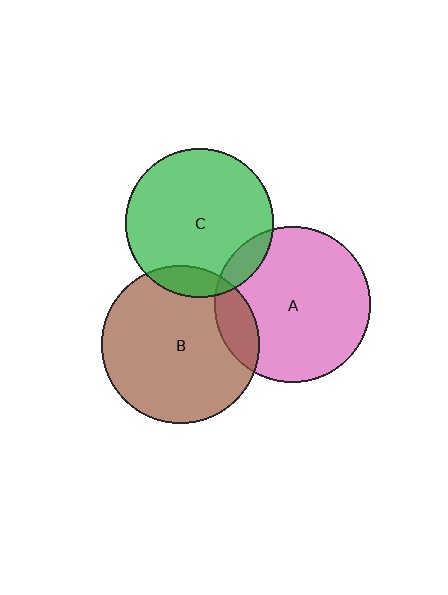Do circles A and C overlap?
Yes.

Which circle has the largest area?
Circle B (brown).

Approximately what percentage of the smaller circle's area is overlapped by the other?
Approximately 10%.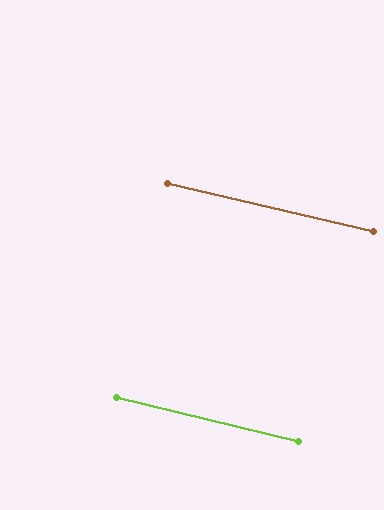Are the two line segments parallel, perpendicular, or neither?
Parallel — their directions differ by only 0.4°.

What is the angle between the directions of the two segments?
Approximately 0 degrees.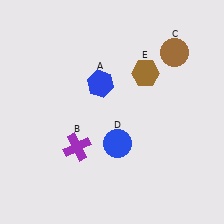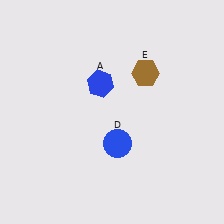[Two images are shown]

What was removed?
The brown circle (C), the purple cross (B) were removed in Image 2.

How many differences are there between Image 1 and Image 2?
There are 2 differences between the two images.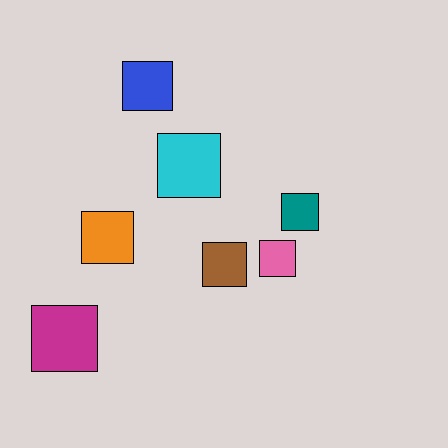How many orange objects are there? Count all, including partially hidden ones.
There is 1 orange object.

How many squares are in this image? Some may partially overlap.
There are 7 squares.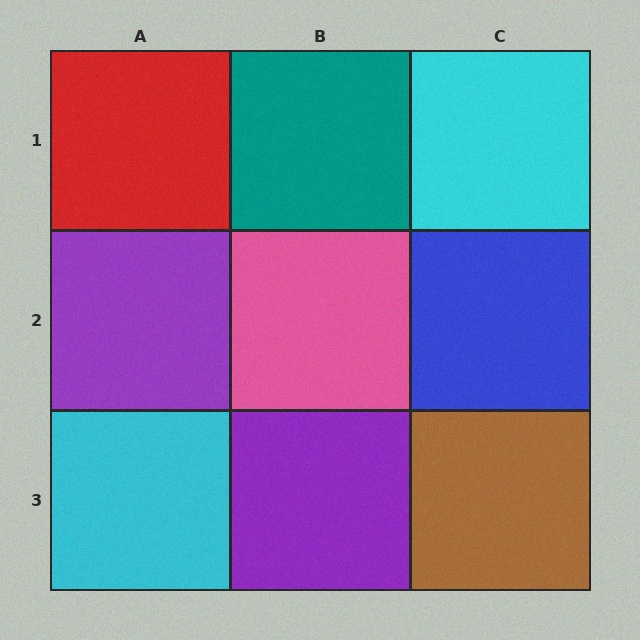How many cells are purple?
2 cells are purple.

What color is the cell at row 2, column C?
Blue.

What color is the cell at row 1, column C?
Cyan.